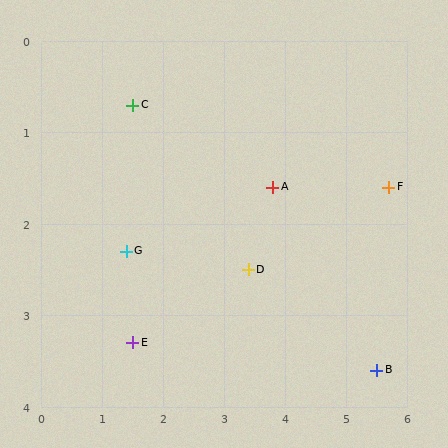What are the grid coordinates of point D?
Point D is at approximately (3.4, 2.5).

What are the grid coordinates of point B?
Point B is at approximately (5.5, 3.6).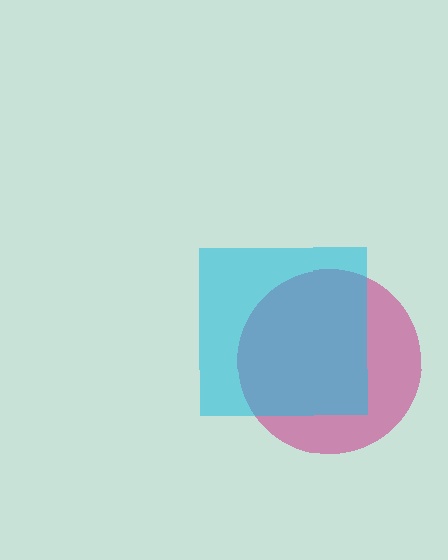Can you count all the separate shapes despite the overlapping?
Yes, there are 2 separate shapes.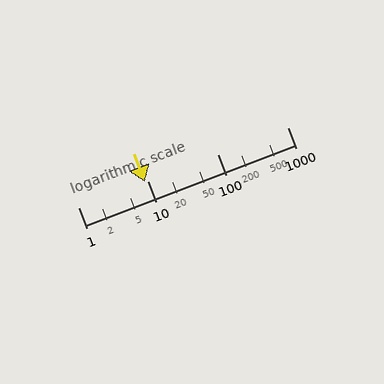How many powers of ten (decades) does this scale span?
The scale spans 3 decades, from 1 to 1000.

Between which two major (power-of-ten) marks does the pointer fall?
The pointer is between 1 and 10.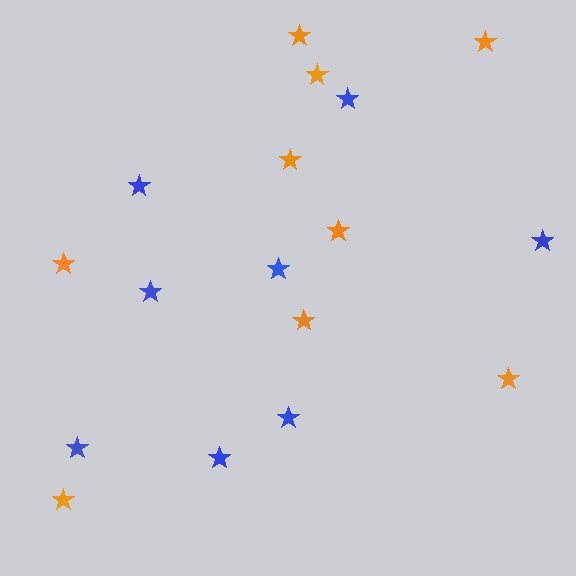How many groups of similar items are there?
There are 2 groups: one group of blue stars (8) and one group of orange stars (9).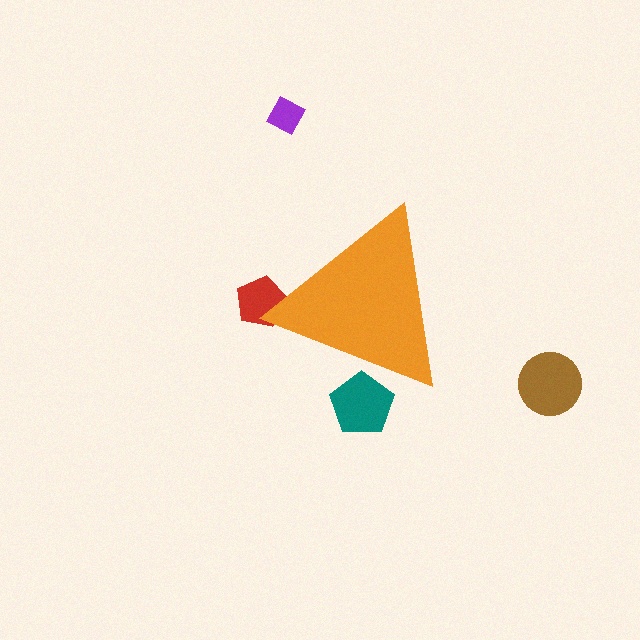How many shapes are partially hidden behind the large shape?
2 shapes are partially hidden.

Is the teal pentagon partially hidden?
Yes, the teal pentagon is partially hidden behind the orange triangle.